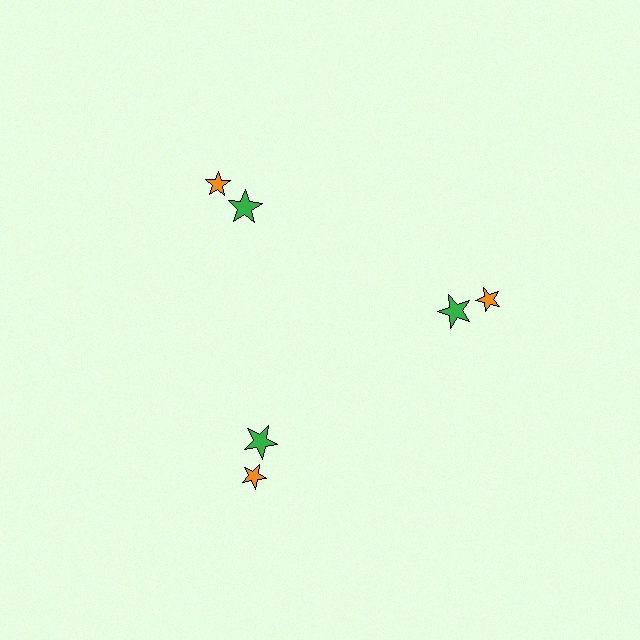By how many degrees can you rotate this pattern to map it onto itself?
The pattern maps onto itself every 120 degrees of rotation.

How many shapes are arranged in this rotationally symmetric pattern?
There are 6 shapes, arranged in 3 groups of 2.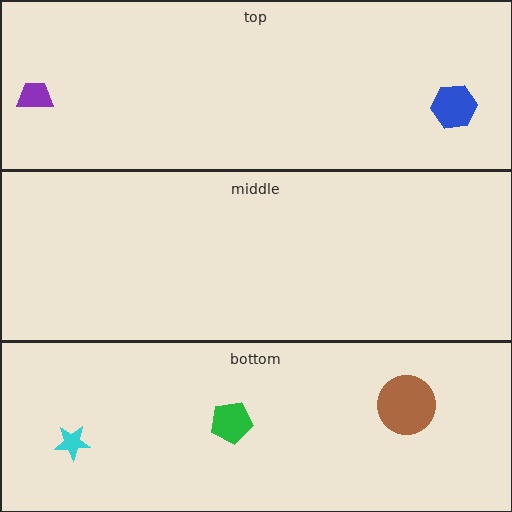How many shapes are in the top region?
2.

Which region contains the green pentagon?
The bottom region.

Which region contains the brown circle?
The bottom region.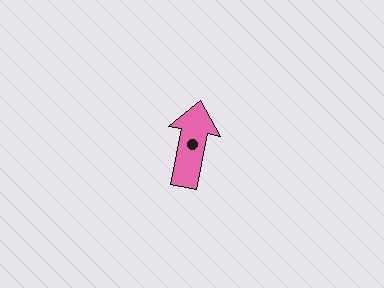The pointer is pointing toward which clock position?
Roughly 12 o'clock.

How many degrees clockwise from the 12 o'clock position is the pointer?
Approximately 11 degrees.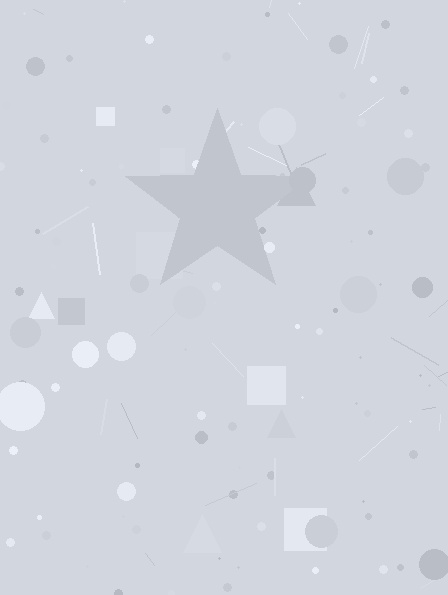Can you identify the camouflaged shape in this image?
The camouflaged shape is a star.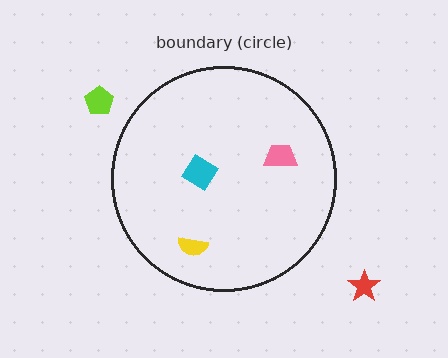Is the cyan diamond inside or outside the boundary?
Inside.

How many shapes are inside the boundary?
3 inside, 2 outside.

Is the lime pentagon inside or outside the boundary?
Outside.